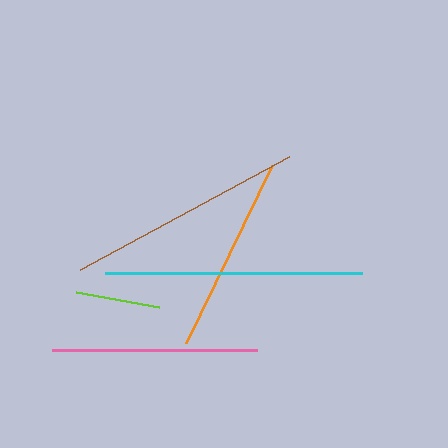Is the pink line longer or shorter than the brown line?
The brown line is longer than the pink line.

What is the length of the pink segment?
The pink segment is approximately 205 pixels long.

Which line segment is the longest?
The cyan line is the longest at approximately 258 pixels.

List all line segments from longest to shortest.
From longest to shortest: cyan, brown, pink, orange, lime.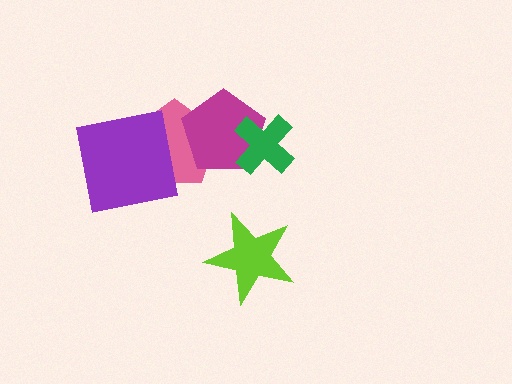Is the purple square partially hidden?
No, no other shape covers it.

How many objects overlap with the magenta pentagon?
2 objects overlap with the magenta pentagon.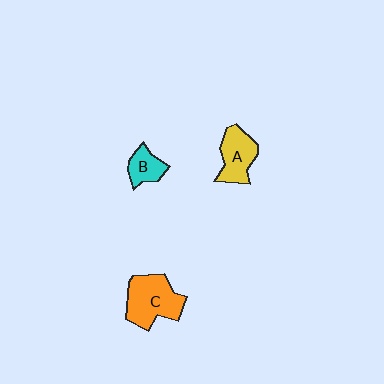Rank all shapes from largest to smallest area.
From largest to smallest: C (orange), A (yellow), B (cyan).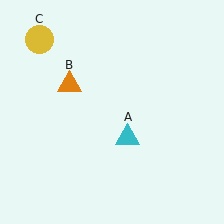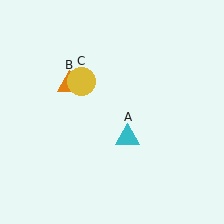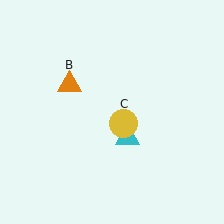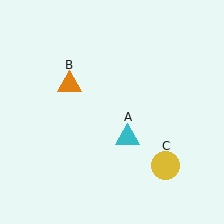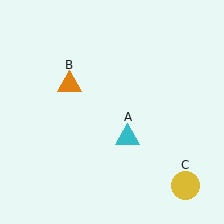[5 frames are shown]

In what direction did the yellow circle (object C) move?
The yellow circle (object C) moved down and to the right.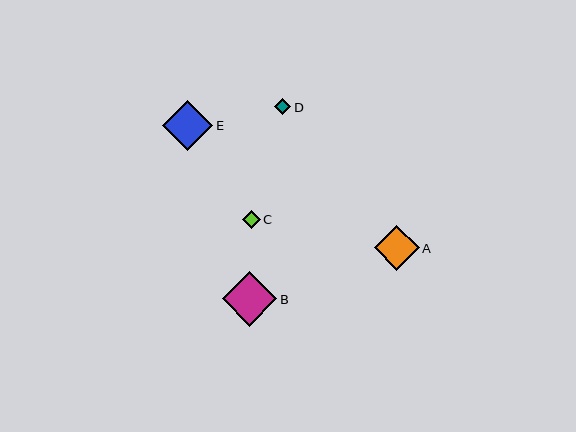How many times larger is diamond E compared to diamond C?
Diamond E is approximately 2.8 times the size of diamond C.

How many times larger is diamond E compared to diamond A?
Diamond E is approximately 1.1 times the size of diamond A.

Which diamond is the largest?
Diamond B is the largest with a size of approximately 54 pixels.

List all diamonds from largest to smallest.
From largest to smallest: B, E, A, C, D.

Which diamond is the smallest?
Diamond D is the smallest with a size of approximately 16 pixels.